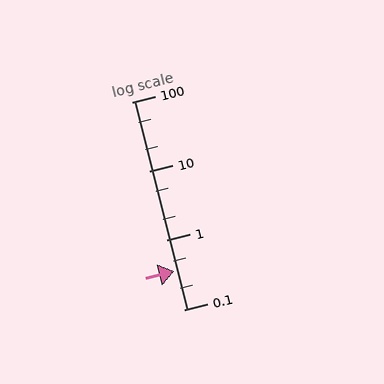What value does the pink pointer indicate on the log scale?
The pointer indicates approximately 0.36.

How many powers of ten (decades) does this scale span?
The scale spans 3 decades, from 0.1 to 100.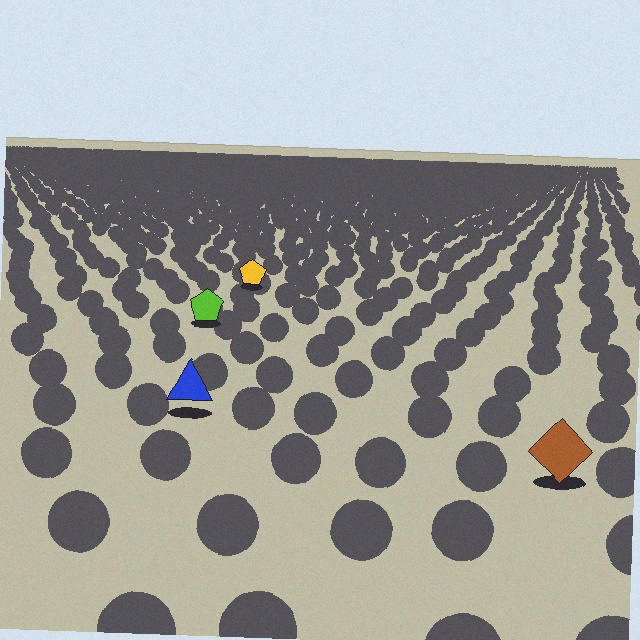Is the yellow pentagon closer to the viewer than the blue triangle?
No. The blue triangle is closer — you can tell from the texture gradient: the ground texture is coarser near it.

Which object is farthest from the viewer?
The yellow pentagon is farthest from the viewer. It appears smaller and the ground texture around it is denser.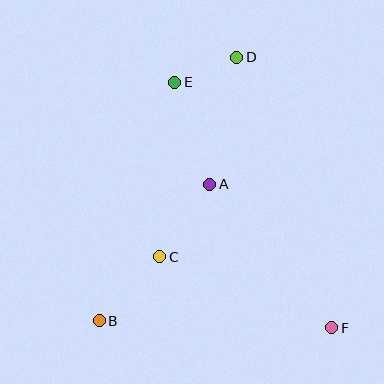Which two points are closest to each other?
Points D and E are closest to each other.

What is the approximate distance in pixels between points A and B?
The distance between A and B is approximately 176 pixels.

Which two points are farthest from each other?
Points B and D are farthest from each other.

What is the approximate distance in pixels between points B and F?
The distance between B and F is approximately 233 pixels.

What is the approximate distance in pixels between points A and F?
The distance between A and F is approximately 188 pixels.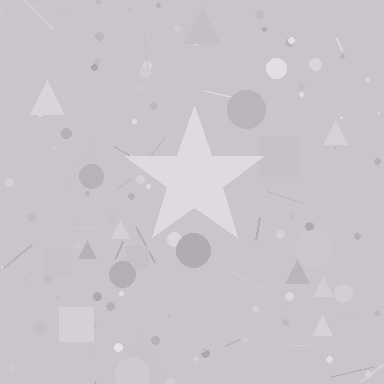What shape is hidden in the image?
A star is hidden in the image.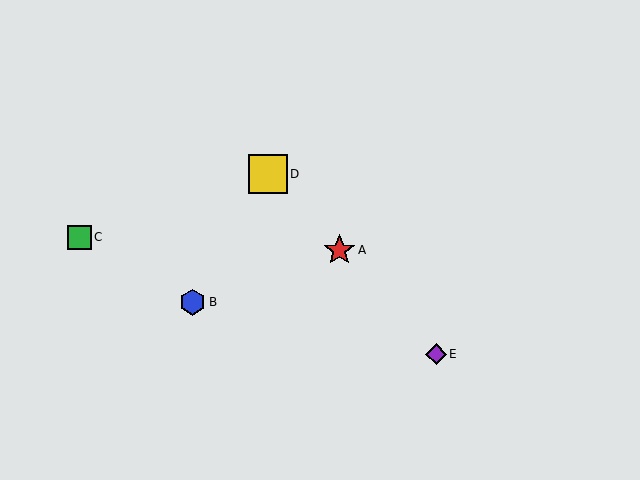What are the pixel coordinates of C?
Object C is at (79, 237).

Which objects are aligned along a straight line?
Objects A, D, E are aligned along a straight line.